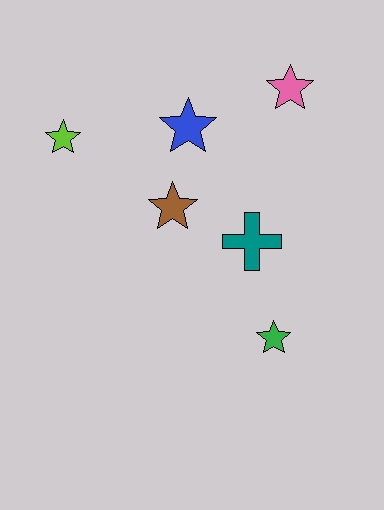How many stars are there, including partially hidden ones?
There are 5 stars.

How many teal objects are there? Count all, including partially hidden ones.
There is 1 teal object.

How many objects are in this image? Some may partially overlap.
There are 6 objects.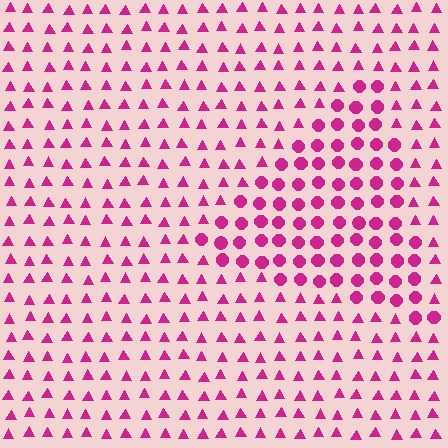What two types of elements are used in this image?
The image uses circles inside the triangle region and triangles outside it.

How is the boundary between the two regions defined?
The boundary is defined by a change in element shape: circles inside vs. triangles outside. All elements share the same color and spacing.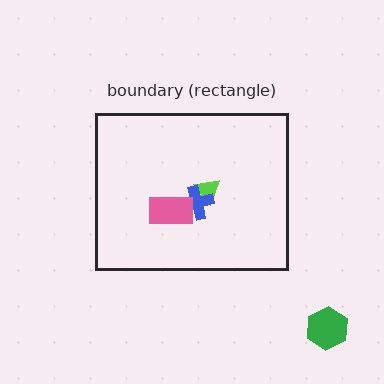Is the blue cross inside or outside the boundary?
Inside.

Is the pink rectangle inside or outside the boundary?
Inside.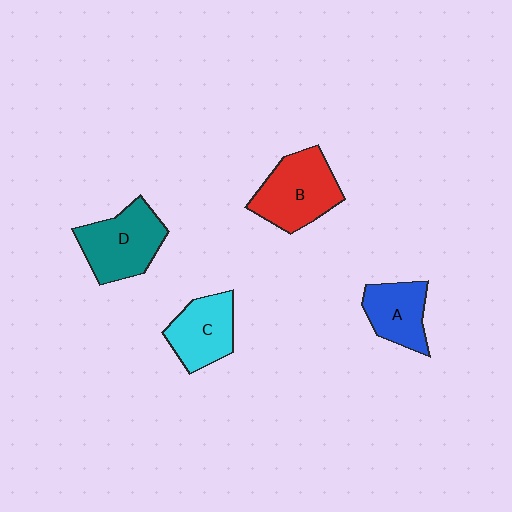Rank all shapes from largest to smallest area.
From largest to smallest: B (red), D (teal), C (cyan), A (blue).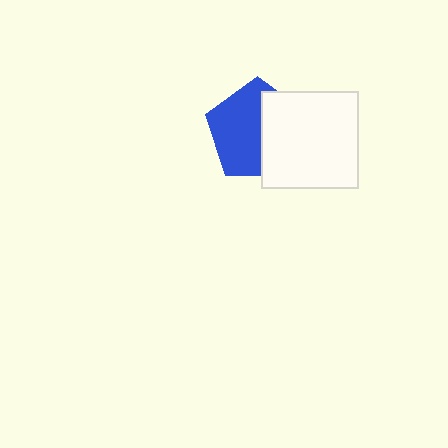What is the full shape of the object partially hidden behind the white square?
The partially hidden object is a blue pentagon.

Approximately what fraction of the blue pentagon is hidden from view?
Roughly 43% of the blue pentagon is hidden behind the white square.